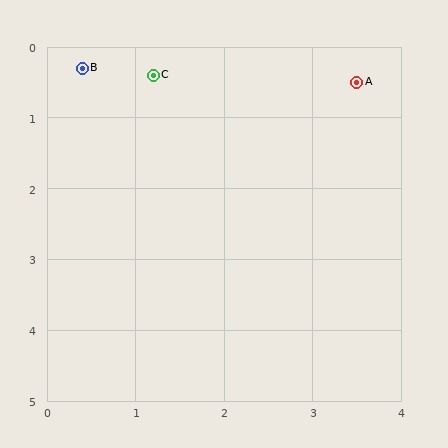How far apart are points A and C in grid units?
Points A and C are about 2.3 grid units apart.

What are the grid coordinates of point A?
Point A is at approximately (3.5, 0.5).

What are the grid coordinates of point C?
Point C is at approximately (1.2, 0.4).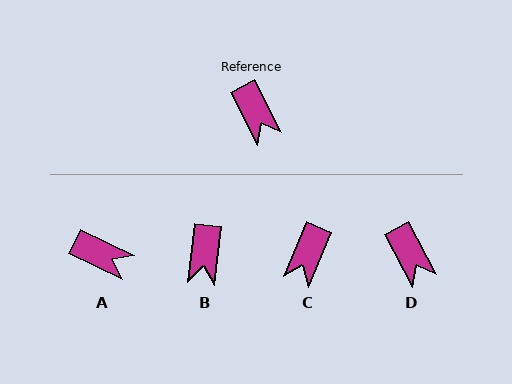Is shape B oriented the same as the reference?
No, it is off by about 34 degrees.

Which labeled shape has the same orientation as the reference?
D.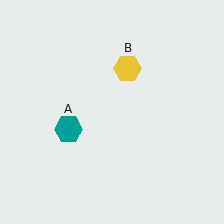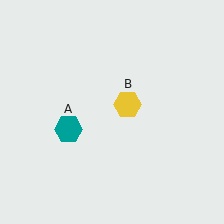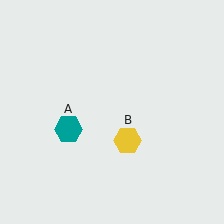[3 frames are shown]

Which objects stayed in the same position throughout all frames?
Teal hexagon (object A) remained stationary.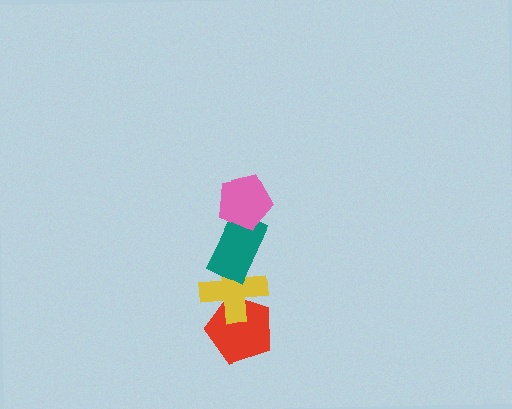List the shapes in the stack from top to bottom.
From top to bottom: the pink pentagon, the teal rectangle, the yellow cross, the red pentagon.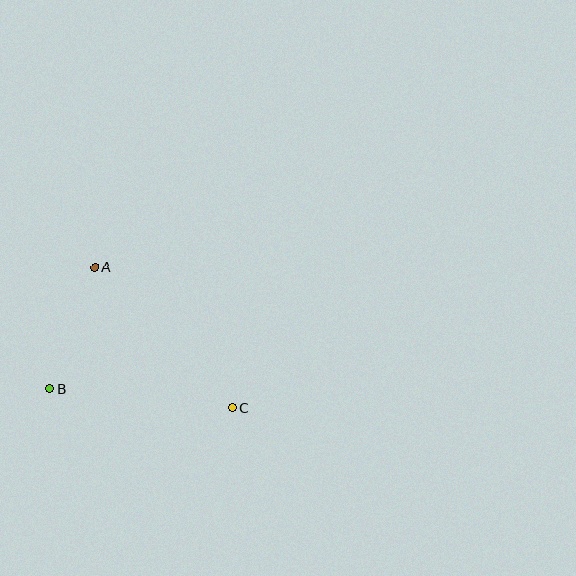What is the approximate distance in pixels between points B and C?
The distance between B and C is approximately 183 pixels.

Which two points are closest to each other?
Points A and B are closest to each other.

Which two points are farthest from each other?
Points A and C are farthest from each other.